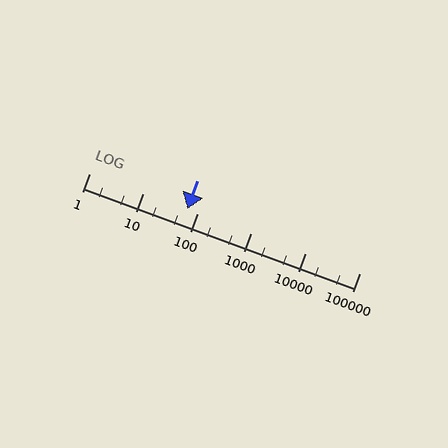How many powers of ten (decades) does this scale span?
The scale spans 5 decades, from 1 to 100000.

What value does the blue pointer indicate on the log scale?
The pointer indicates approximately 64.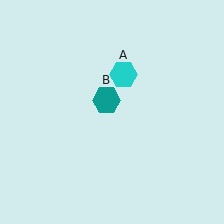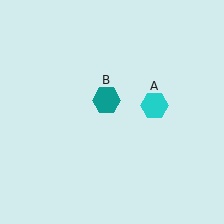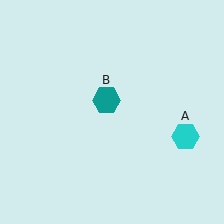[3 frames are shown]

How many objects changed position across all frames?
1 object changed position: cyan hexagon (object A).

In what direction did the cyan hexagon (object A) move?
The cyan hexagon (object A) moved down and to the right.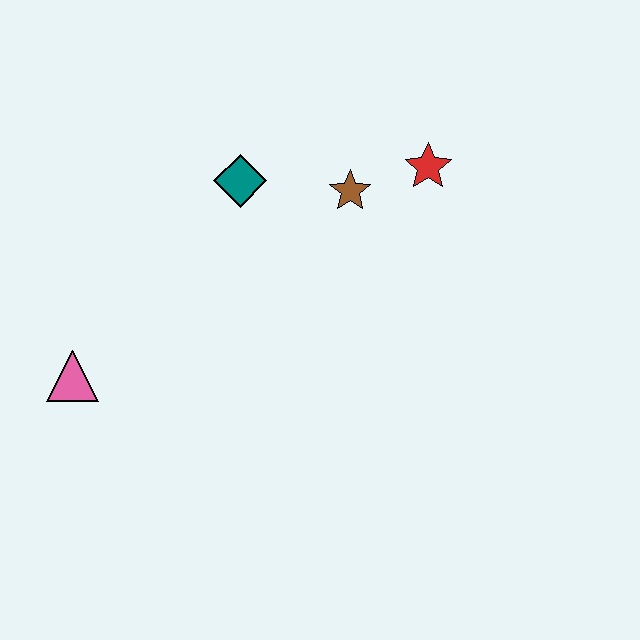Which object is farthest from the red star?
The pink triangle is farthest from the red star.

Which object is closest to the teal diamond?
The brown star is closest to the teal diamond.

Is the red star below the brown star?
No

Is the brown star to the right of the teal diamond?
Yes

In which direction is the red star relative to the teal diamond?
The red star is to the right of the teal diamond.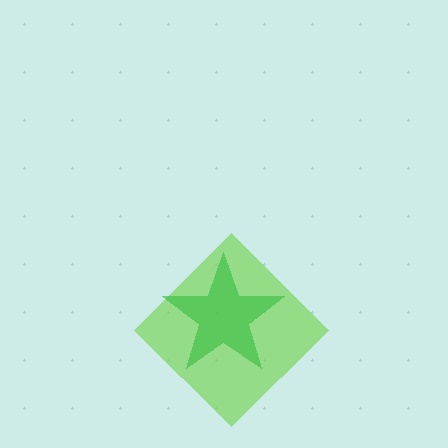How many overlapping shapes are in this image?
There are 2 overlapping shapes in the image.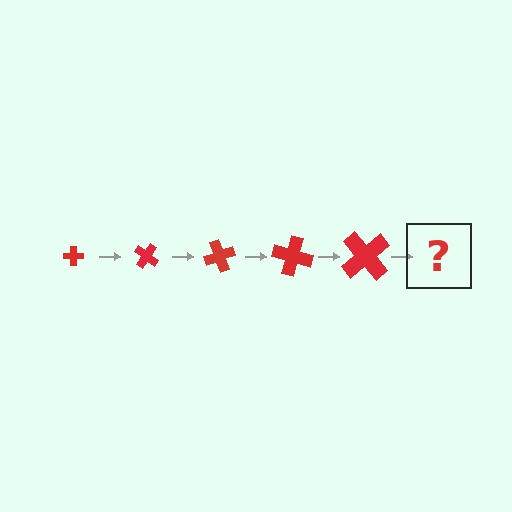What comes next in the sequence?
The next element should be a cross, larger than the previous one and rotated 175 degrees from the start.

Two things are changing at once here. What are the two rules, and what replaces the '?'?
The two rules are that the cross grows larger each step and it rotates 35 degrees each step. The '?' should be a cross, larger than the previous one and rotated 175 degrees from the start.